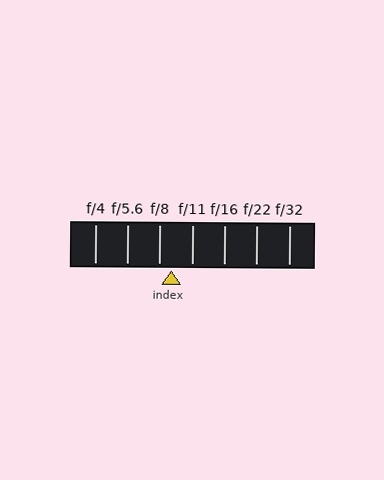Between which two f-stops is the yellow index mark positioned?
The index mark is between f/8 and f/11.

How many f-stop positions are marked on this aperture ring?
There are 7 f-stop positions marked.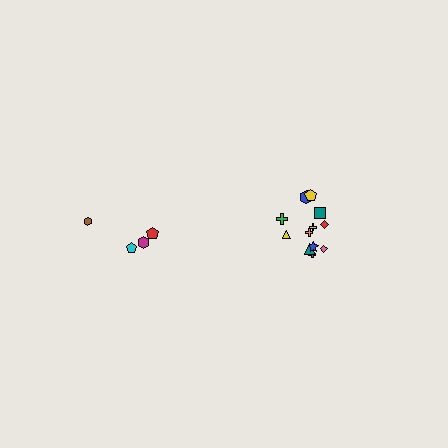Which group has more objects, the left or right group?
The right group.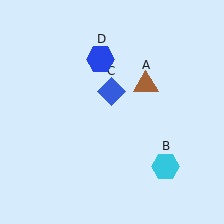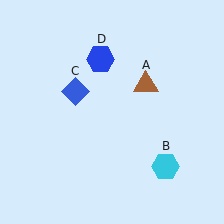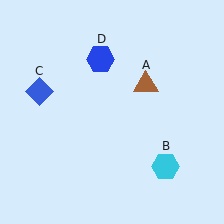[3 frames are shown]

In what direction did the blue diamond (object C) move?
The blue diamond (object C) moved left.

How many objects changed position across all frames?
1 object changed position: blue diamond (object C).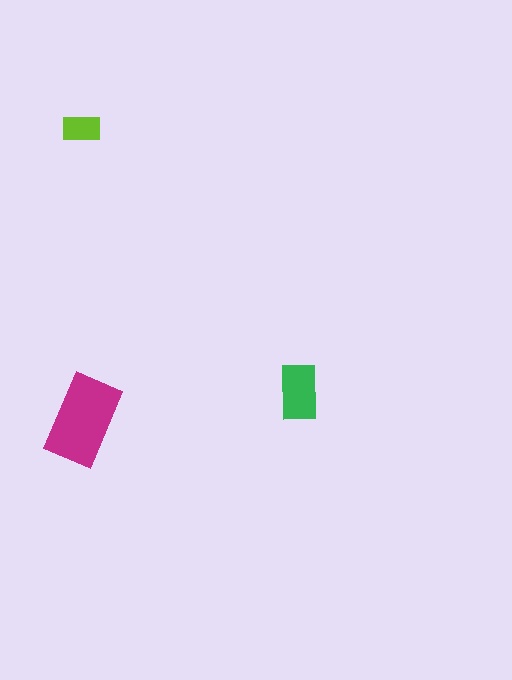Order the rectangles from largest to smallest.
the magenta one, the green one, the lime one.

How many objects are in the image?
There are 3 objects in the image.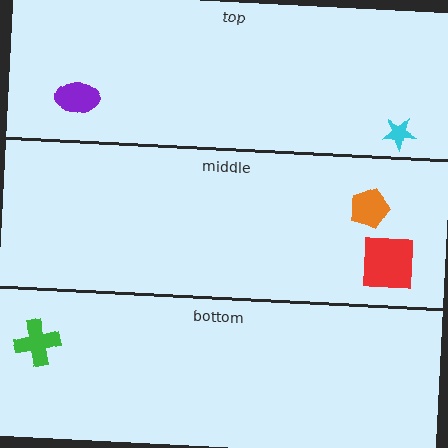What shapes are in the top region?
The cyan star, the purple ellipse.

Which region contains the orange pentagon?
The middle region.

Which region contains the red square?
The middle region.